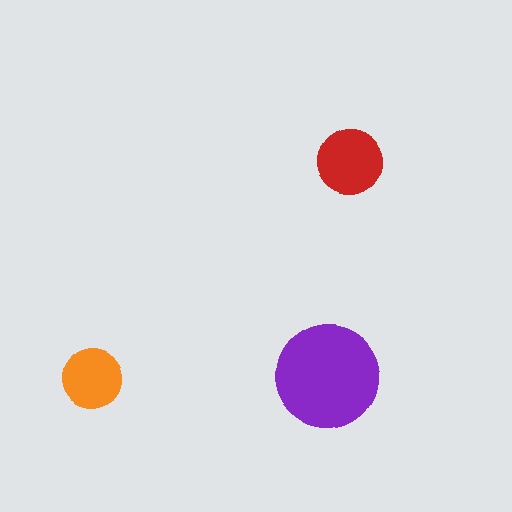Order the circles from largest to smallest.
the purple one, the red one, the orange one.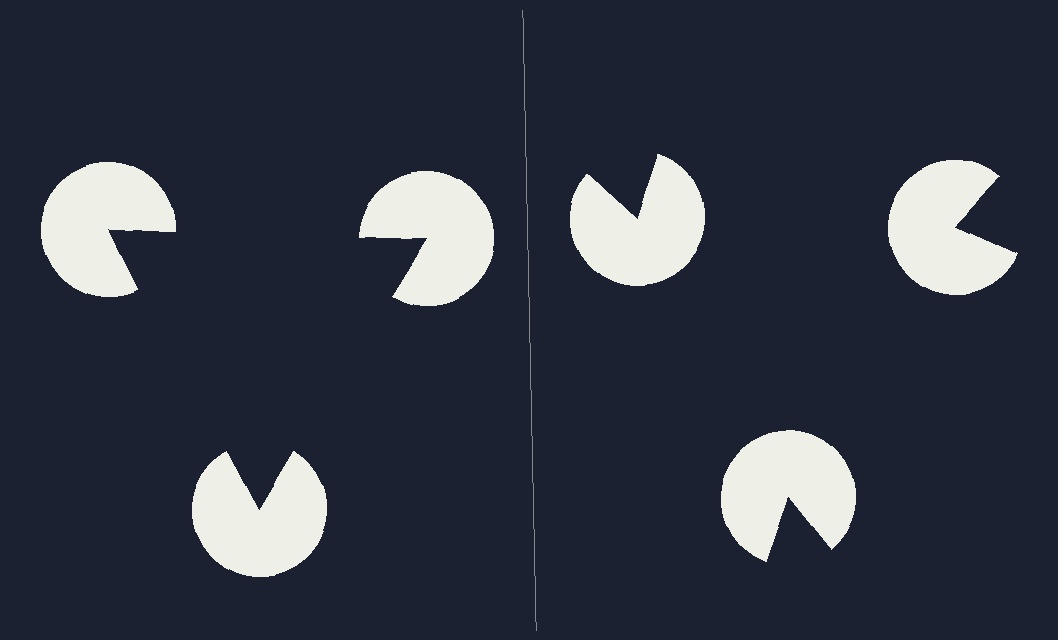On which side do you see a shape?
An illusory triangle appears on the left side. On the right side the wedge cuts are rotated, so no coherent shape forms.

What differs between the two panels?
The pac-man discs are positioned identically on both sides; only the wedge orientations differ. On the left they align to a triangle; on the right they are misaligned.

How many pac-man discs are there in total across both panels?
6 — 3 on each side.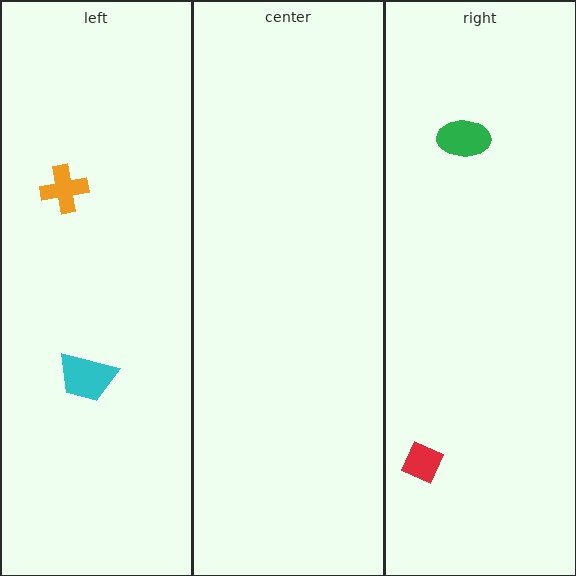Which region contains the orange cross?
The left region.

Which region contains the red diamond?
The right region.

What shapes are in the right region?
The red diamond, the green ellipse.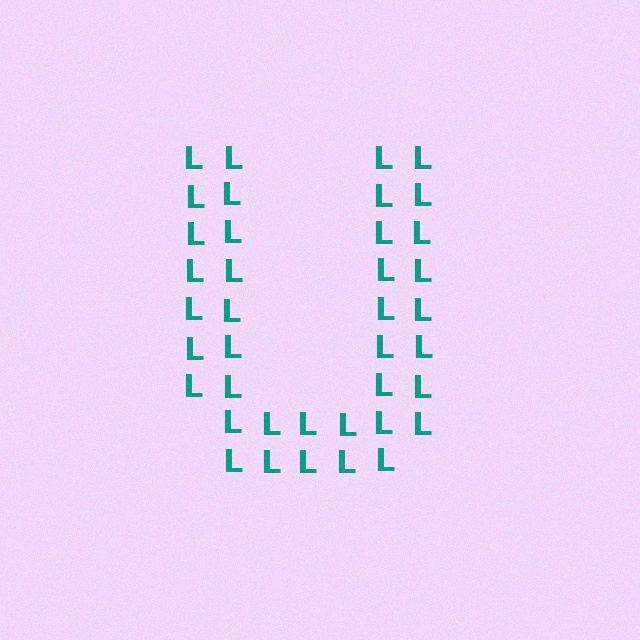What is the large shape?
The large shape is the letter U.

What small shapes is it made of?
It is made of small letter L's.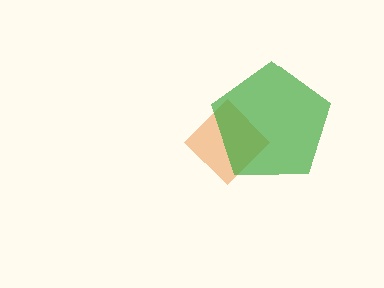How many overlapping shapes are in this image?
There are 2 overlapping shapes in the image.